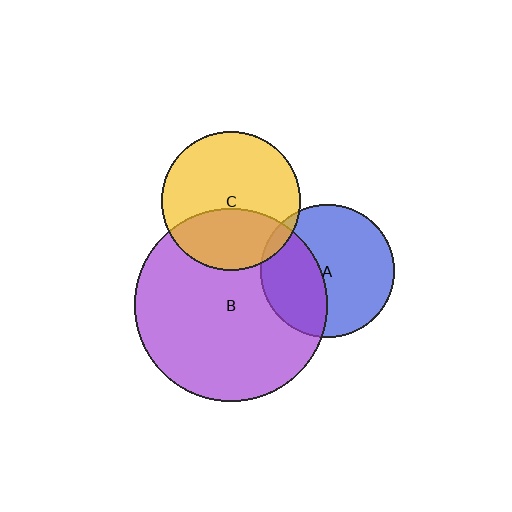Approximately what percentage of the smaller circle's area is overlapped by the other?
Approximately 35%.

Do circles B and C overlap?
Yes.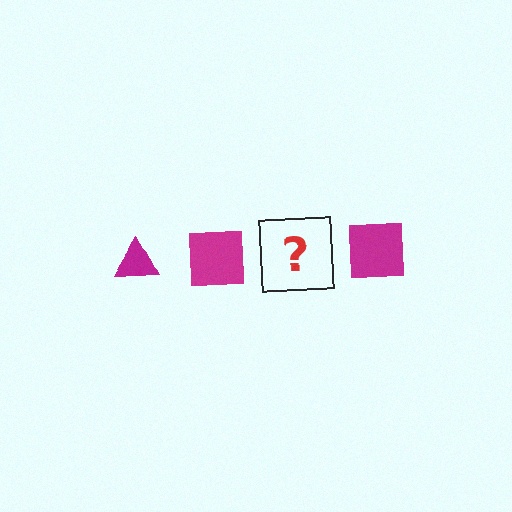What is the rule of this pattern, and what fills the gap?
The rule is that the pattern cycles through triangle, square shapes in magenta. The gap should be filled with a magenta triangle.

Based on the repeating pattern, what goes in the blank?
The blank should be a magenta triangle.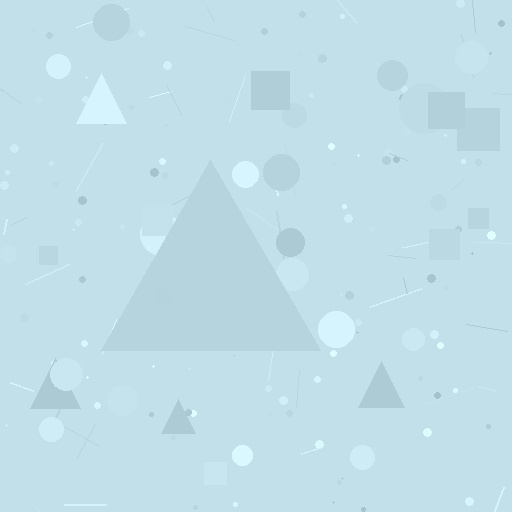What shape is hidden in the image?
A triangle is hidden in the image.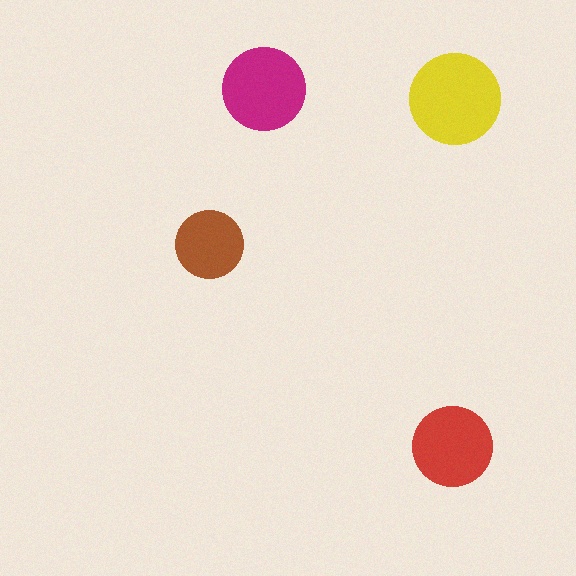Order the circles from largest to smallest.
the yellow one, the magenta one, the red one, the brown one.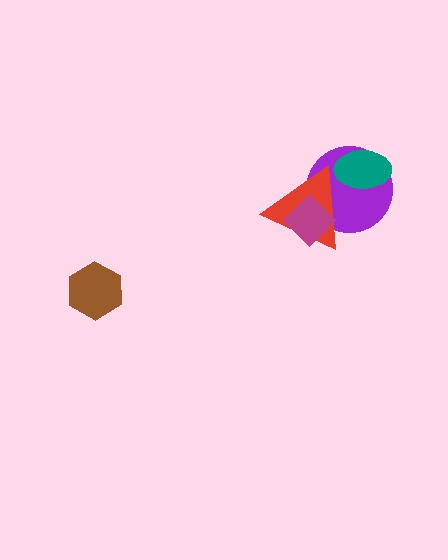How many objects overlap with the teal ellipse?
2 objects overlap with the teal ellipse.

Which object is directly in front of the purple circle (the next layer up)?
The teal ellipse is directly in front of the purple circle.